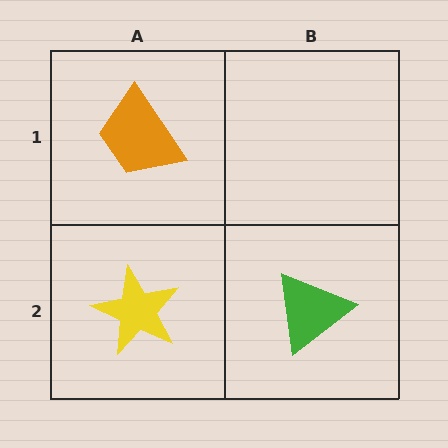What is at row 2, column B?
A green triangle.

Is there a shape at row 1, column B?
No, that cell is empty.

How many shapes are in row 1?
1 shape.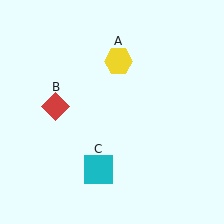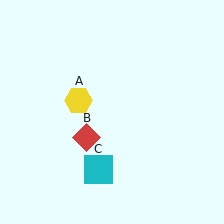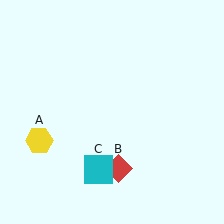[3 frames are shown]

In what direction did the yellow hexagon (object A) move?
The yellow hexagon (object A) moved down and to the left.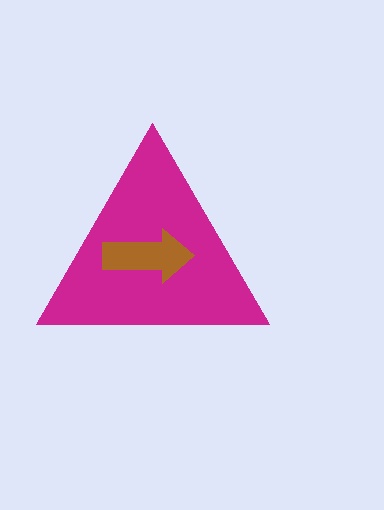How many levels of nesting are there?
2.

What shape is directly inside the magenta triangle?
The brown arrow.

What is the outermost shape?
The magenta triangle.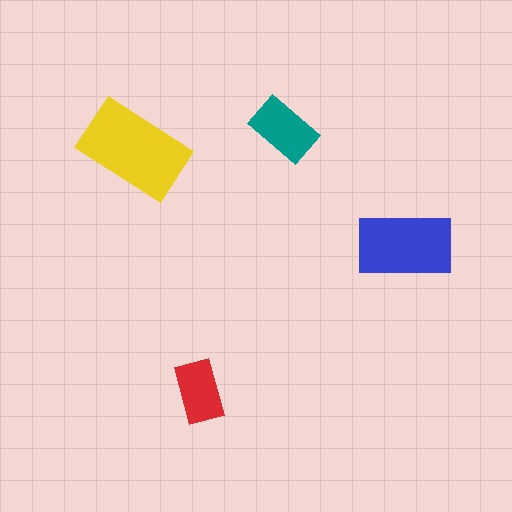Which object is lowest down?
The red rectangle is bottommost.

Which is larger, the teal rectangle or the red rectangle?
The teal one.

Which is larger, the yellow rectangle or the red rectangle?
The yellow one.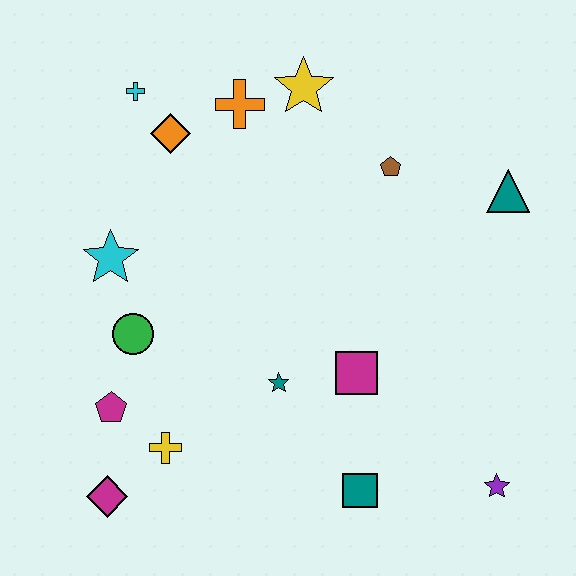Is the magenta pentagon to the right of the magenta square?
No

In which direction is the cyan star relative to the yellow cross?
The cyan star is above the yellow cross.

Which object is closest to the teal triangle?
The brown pentagon is closest to the teal triangle.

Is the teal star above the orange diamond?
No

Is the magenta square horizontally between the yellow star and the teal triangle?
Yes